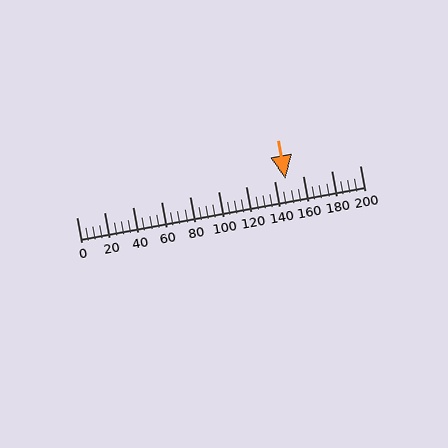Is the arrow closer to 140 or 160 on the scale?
The arrow is closer to 140.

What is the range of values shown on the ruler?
The ruler shows values from 0 to 200.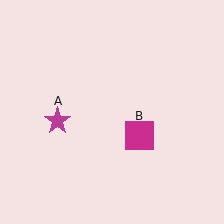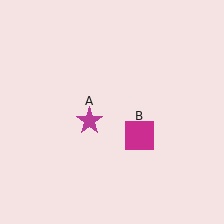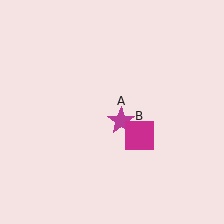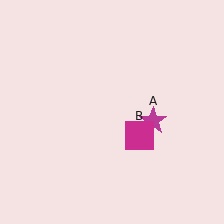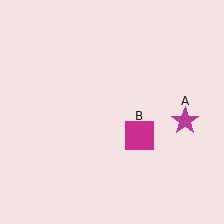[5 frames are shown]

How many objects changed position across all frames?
1 object changed position: magenta star (object A).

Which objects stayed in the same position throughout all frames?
Magenta square (object B) remained stationary.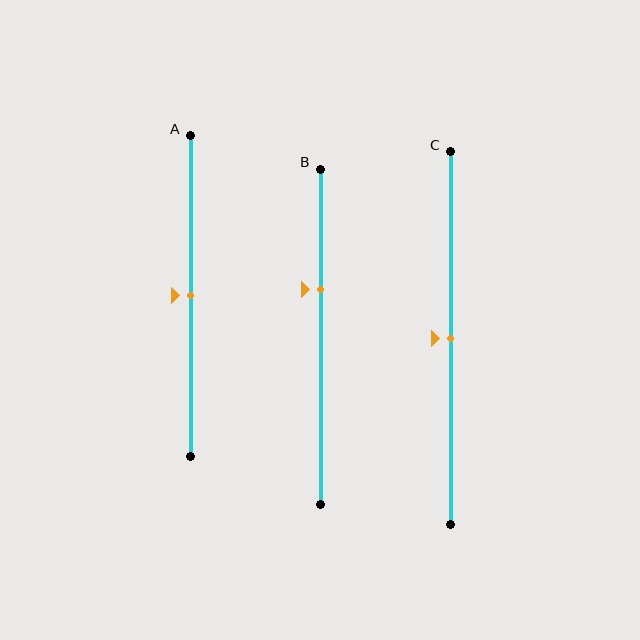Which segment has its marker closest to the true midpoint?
Segment A has its marker closest to the true midpoint.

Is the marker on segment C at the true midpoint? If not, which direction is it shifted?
Yes, the marker on segment C is at the true midpoint.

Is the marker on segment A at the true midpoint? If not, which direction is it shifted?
Yes, the marker on segment A is at the true midpoint.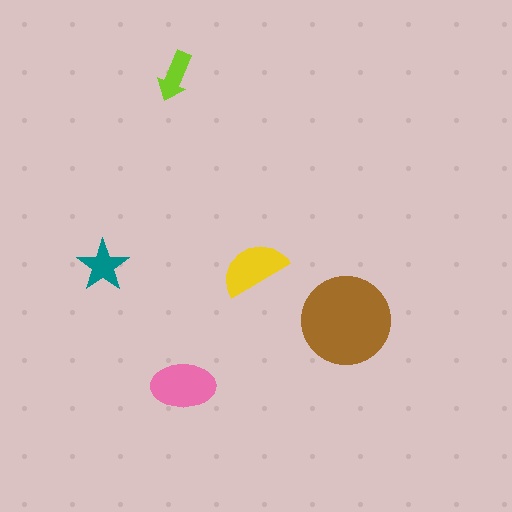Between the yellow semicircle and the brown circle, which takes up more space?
The brown circle.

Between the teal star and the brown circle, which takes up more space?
The brown circle.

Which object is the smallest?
The lime arrow.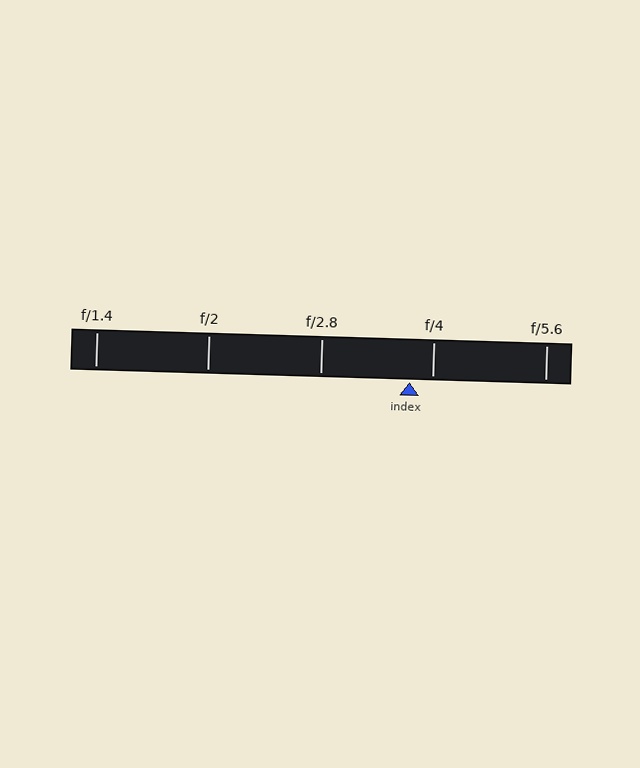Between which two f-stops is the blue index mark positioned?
The index mark is between f/2.8 and f/4.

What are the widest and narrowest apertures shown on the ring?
The widest aperture shown is f/1.4 and the narrowest is f/5.6.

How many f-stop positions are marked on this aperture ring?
There are 5 f-stop positions marked.